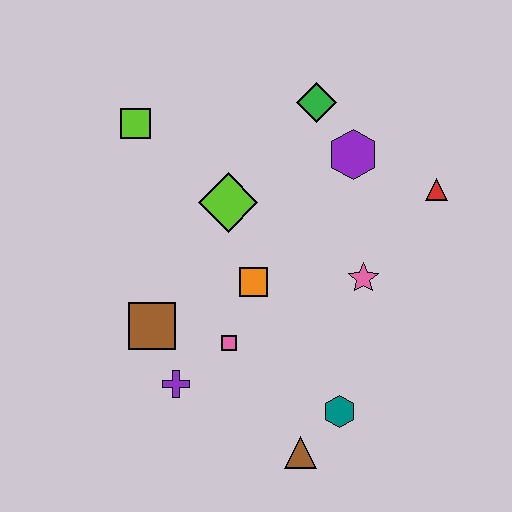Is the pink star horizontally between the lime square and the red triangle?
Yes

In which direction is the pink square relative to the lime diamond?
The pink square is below the lime diamond.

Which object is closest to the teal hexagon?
The brown triangle is closest to the teal hexagon.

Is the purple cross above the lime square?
No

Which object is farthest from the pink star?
The lime square is farthest from the pink star.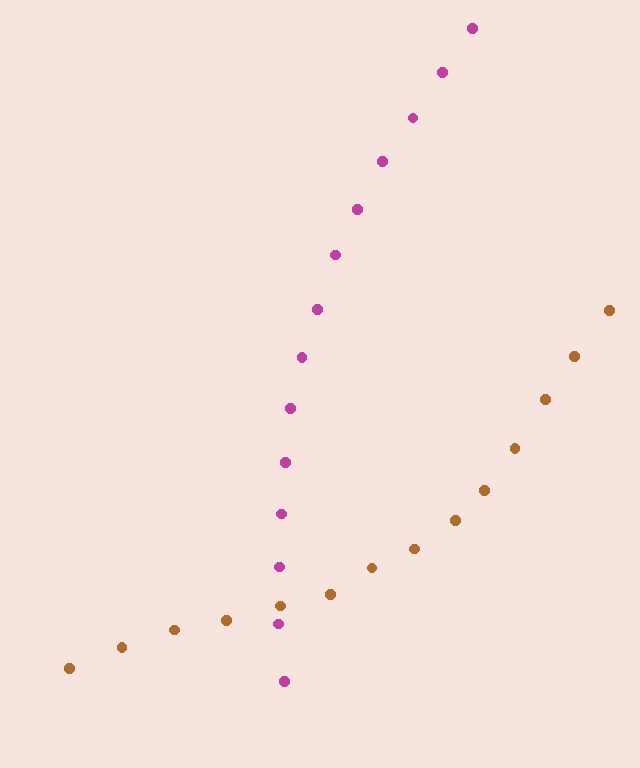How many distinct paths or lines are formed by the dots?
There are 2 distinct paths.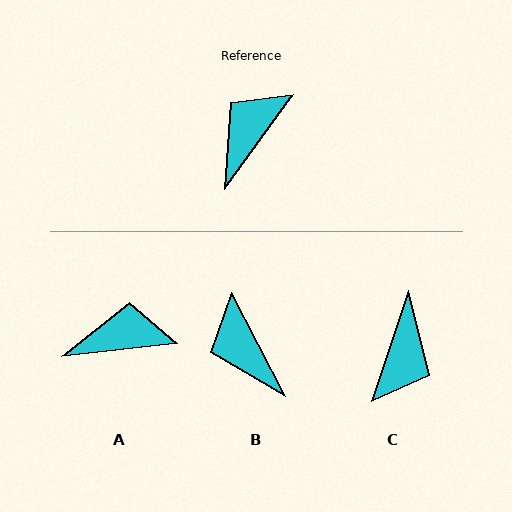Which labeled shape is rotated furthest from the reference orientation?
C, about 162 degrees away.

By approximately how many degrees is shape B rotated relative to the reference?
Approximately 63 degrees counter-clockwise.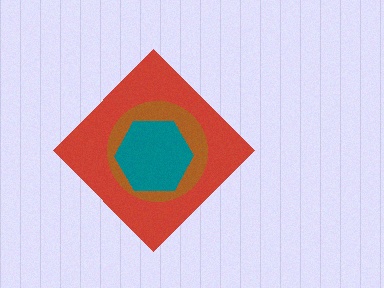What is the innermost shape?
The teal hexagon.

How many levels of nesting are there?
3.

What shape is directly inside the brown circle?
The teal hexagon.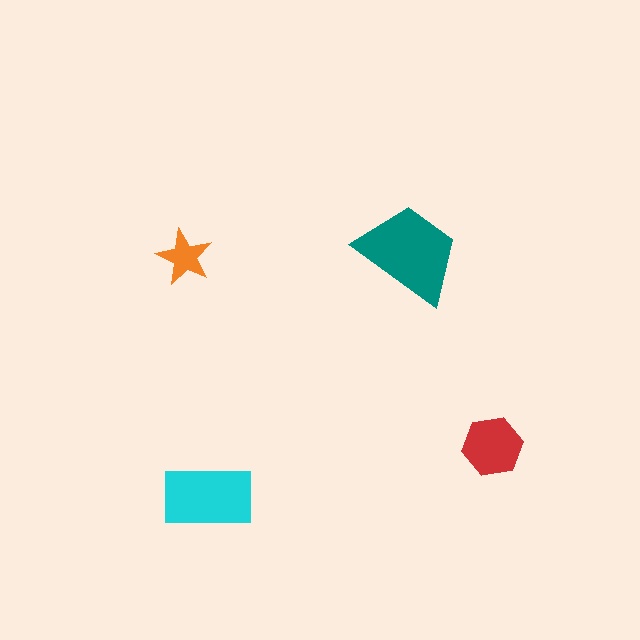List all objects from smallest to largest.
The orange star, the red hexagon, the cyan rectangle, the teal trapezoid.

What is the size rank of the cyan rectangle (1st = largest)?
2nd.